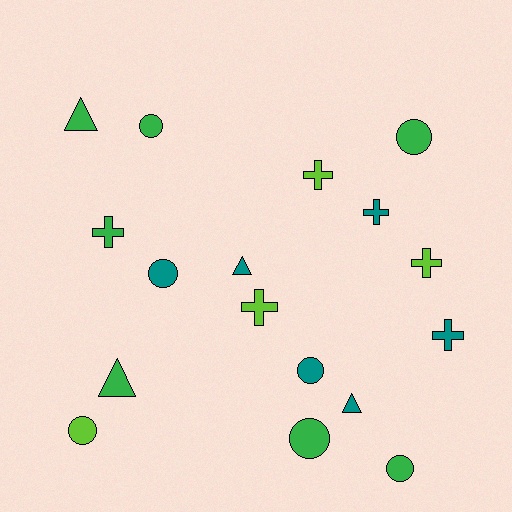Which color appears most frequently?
Green, with 7 objects.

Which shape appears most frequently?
Circle, with 7 objects.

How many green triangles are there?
There are 2 green triangles.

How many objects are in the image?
There are 17 objects.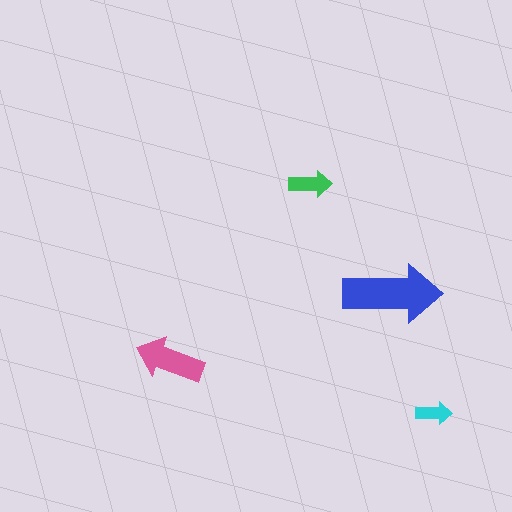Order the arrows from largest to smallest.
the blue one, the pink one, the green one, the cyan one.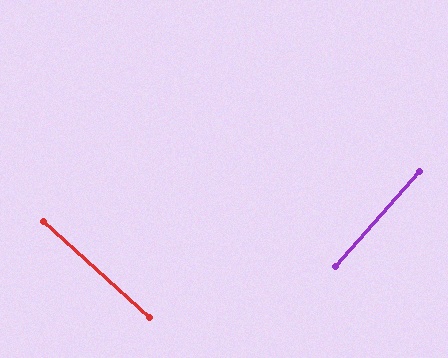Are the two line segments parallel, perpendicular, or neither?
Perpendicular — they meet at approximately 89°.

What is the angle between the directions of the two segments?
Approximately 89 degrees.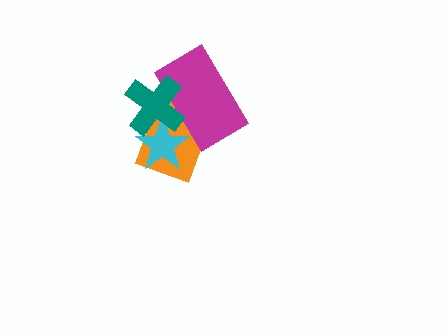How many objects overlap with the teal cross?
3 objects overlap with the teal cross.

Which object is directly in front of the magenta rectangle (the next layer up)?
The cyan star is directly in front of the magenta rectangle.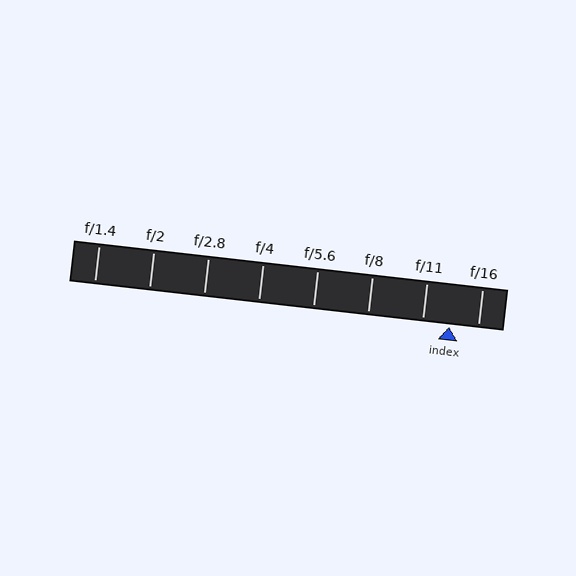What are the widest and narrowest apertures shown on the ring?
The widest aperture shown is f/1.4 and the narrowest is f/16.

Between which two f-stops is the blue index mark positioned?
The index mark is between f/11 and f/16.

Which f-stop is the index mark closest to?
The index mark is closest to f/11.